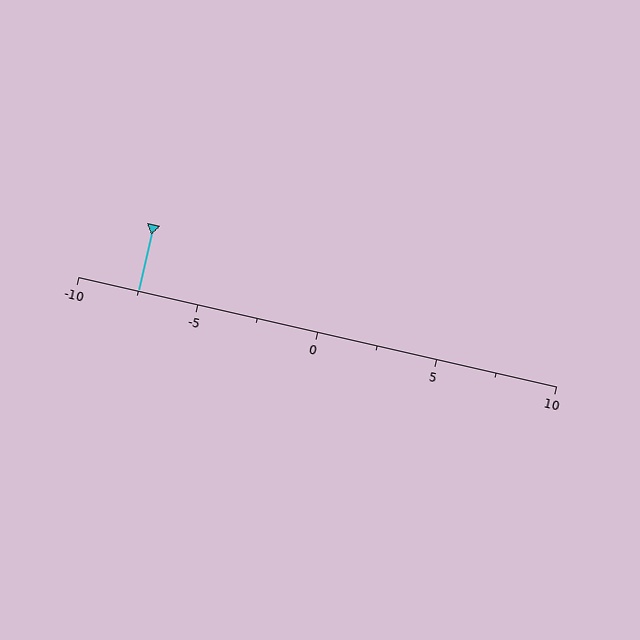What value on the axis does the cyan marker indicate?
The marker indicates approximately -7.5.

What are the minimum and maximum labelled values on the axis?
The axis runs from -10 to 10.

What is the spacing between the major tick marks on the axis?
The major ticks are spaced 5 apart.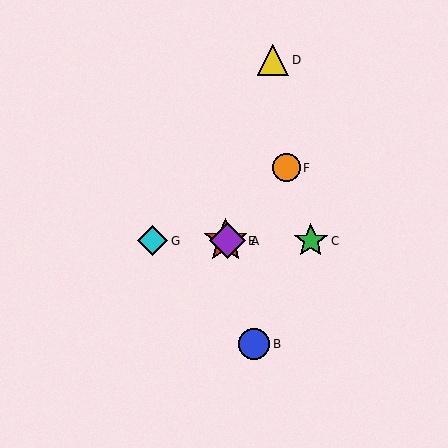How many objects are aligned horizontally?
4 objects (A, C, E, G) are aligned horizontally.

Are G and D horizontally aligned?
No, G is at y≈241 and D is at y≈60.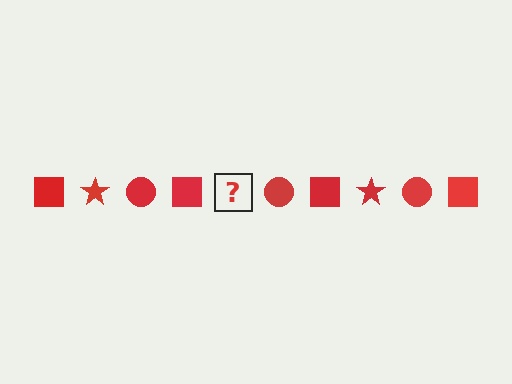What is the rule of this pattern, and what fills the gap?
The rule is that the pattern cycles through square, star, circle shapes in red. The gap should be filled with a red star.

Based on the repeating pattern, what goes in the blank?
The blank should be a red star.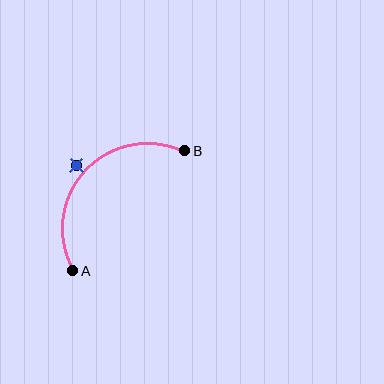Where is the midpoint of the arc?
The arc midpoint is the point on the curve farthest from the straight line joining A and B. It sits above and to the left of that line.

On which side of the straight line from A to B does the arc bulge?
The arc bulges above and to the left of the straight line connecting A and B.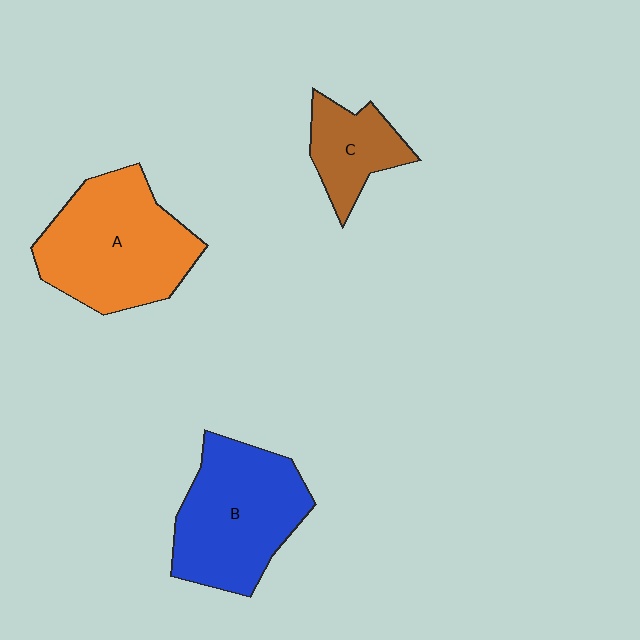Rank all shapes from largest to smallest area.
From largest to smallest: A (orange), B (blue), C (brown).